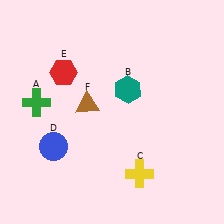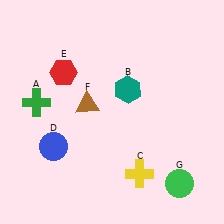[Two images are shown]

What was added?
A green circle (G) was added in Image 2.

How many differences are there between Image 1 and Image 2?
There is 1 difference between the two images.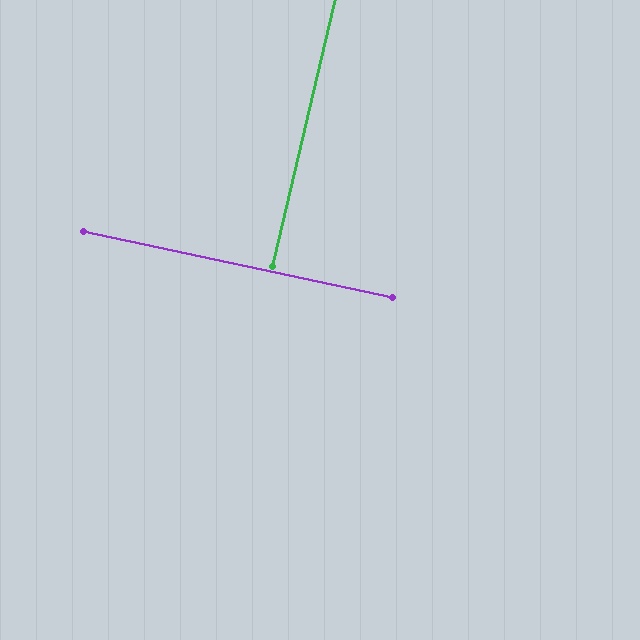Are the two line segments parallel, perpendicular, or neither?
Perpendicular — they meet at approximately 89°.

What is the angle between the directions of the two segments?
Approximately 89 degrees.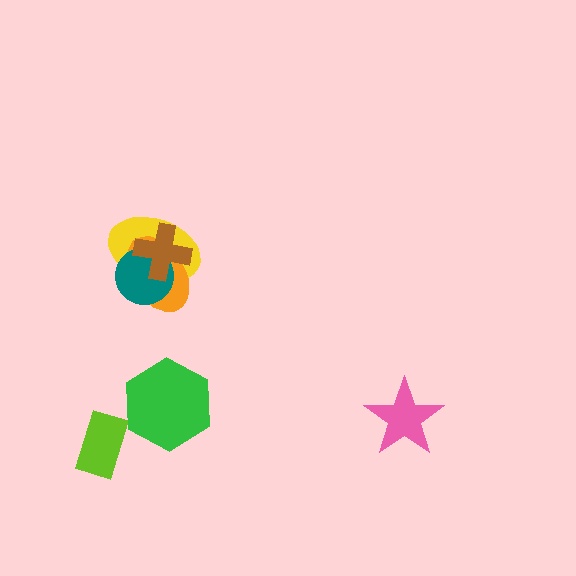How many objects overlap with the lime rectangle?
0 objects overlap with the lime rectangle.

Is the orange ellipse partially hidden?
Yes, it is partially covered by another shape.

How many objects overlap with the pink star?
0 objects overlap with the pink star.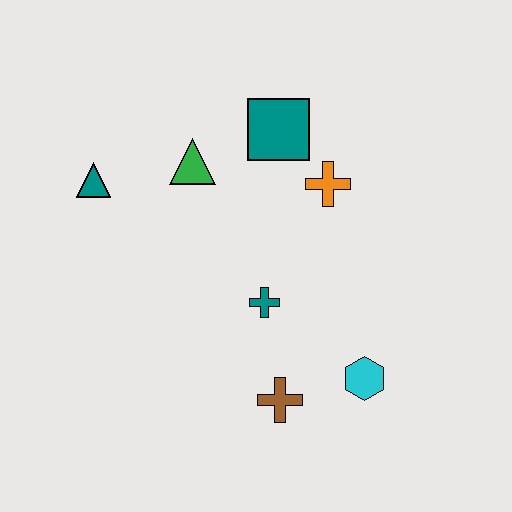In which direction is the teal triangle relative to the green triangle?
The teal triangle is to the left of the green triangle.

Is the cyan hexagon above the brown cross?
Yes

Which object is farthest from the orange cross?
The teal triangle is farthest from the orange cross.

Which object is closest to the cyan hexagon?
The brown cross is closest to the cyan hexagon.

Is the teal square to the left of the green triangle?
No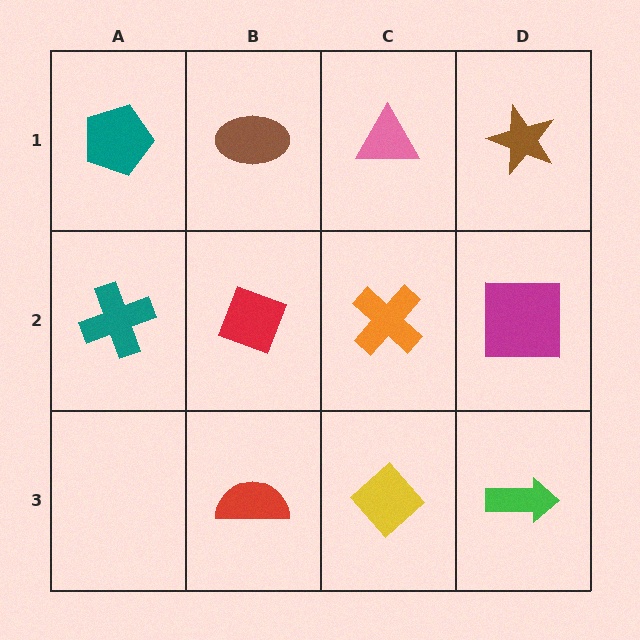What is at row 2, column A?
A teal cross.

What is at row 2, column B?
A red diamond.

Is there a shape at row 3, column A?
No, that cell is empty.